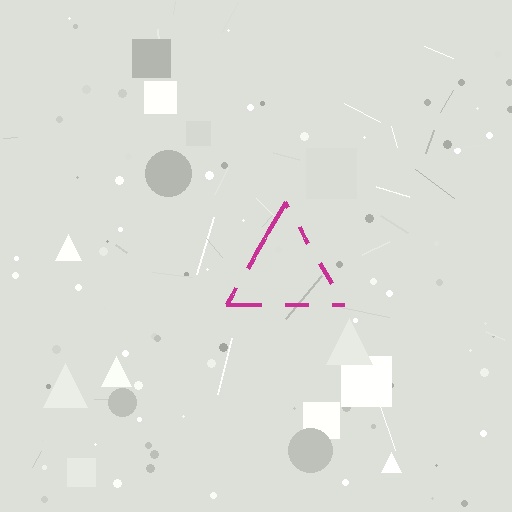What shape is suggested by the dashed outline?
The dashed outline suggests a triangle.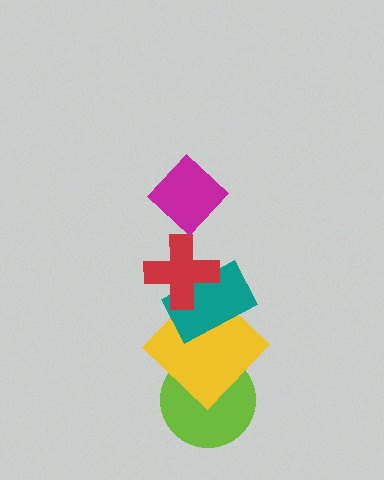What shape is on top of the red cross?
The magenta diamond is on top of the red cross.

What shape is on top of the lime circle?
The yellow diamond is on top of the lime circle.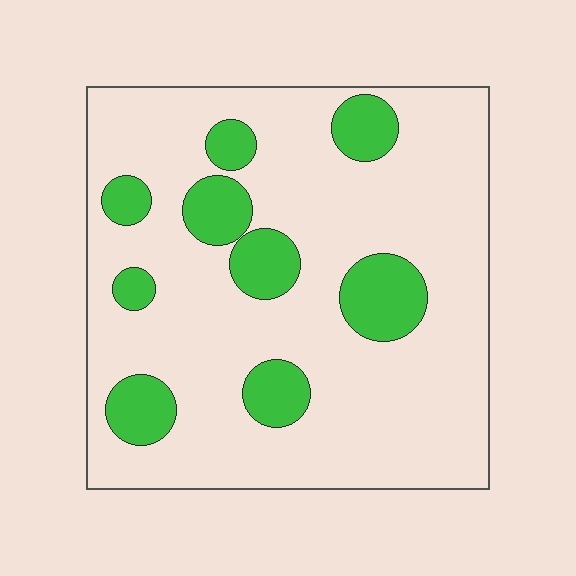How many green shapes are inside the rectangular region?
9.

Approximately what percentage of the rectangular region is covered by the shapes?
Approximately 20%.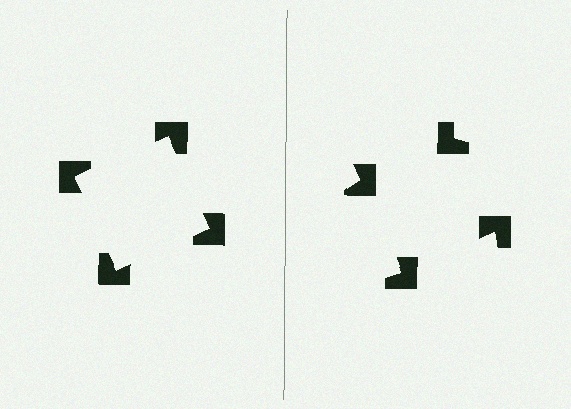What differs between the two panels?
The notched squares are positioned identically on both sides; only the wedge orientations differ. On the left they align to a square; on the right they are misaligned.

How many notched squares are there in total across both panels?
8 — 4 on each side.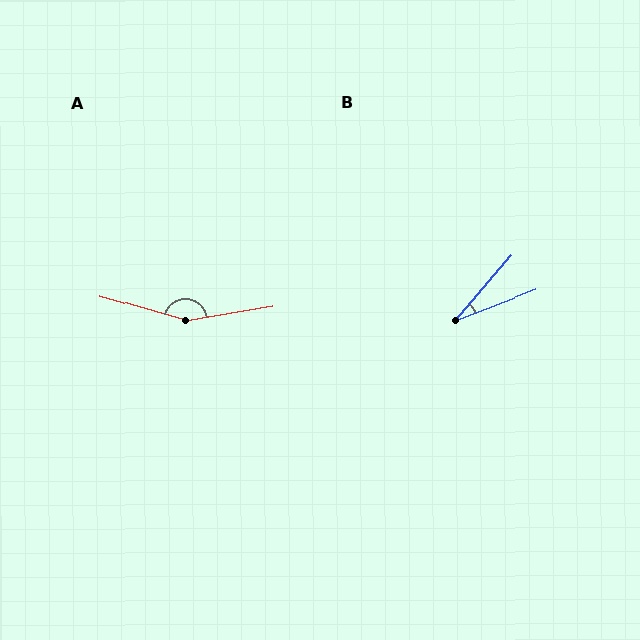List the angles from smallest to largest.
B (28°), A (154°).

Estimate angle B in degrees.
Approximately 28 degrees.